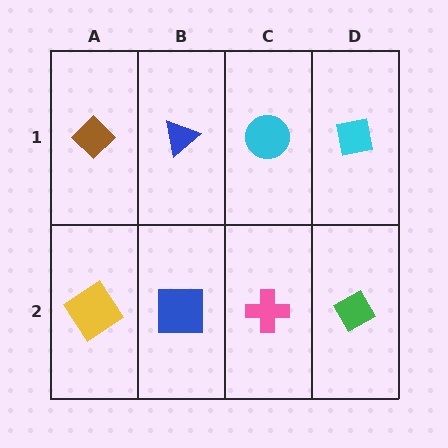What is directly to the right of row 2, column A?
A blue square.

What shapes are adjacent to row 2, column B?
A blue triangle (row 1, column B), a yellow diamond (row 2, column A), a pink cross (row 2, column C).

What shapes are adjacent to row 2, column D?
A cyan square (row 1, column D), a pink cross (row 2, column C).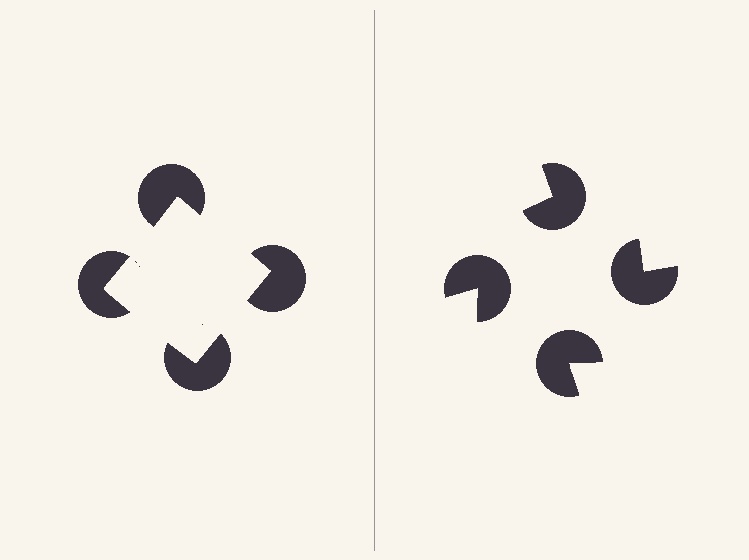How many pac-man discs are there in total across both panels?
8 — 4 on each side.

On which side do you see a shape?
An illusory square appears on the left side. On the right side the wedge cuts are rotated, so no coherent shape forms.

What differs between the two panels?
The pac-man discs are positioned identically on both sides; only the wedge orientations differ. On the left they align to a square; on the right they are misaligned.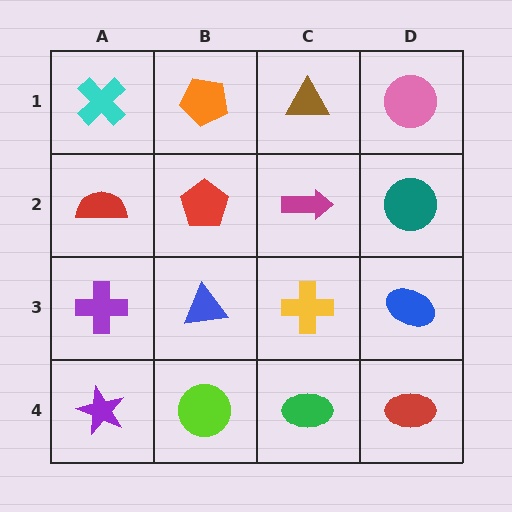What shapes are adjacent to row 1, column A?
A red semicircle (row 2, column A), an orange pentagon (row 1, column B).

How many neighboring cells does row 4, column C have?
3.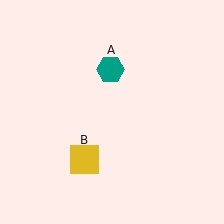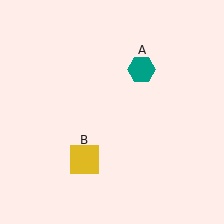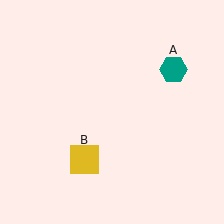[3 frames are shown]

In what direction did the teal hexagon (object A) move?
The teal hexagon (object A) moved right.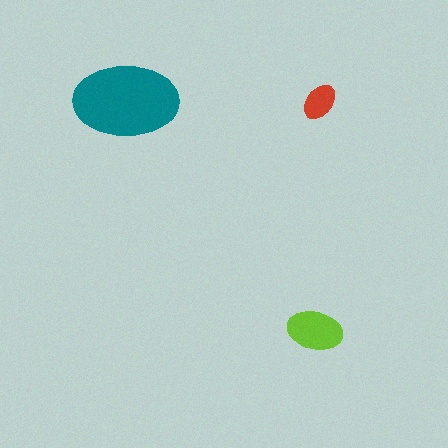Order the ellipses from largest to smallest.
the teal one, the lime one, the red one.